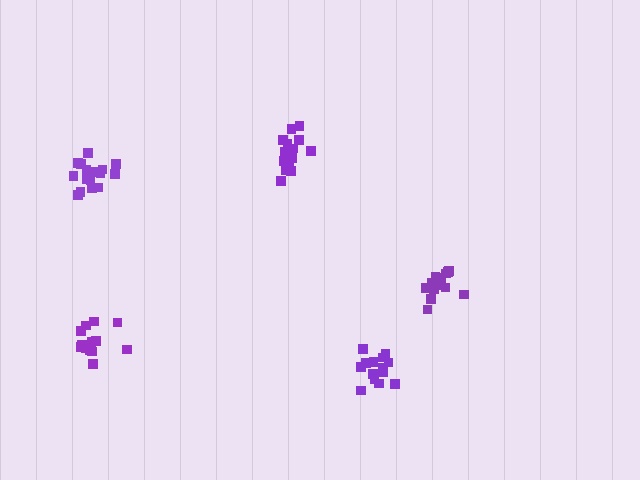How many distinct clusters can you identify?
There are 5 distinct clusters.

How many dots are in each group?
Group 1: 14 dots, Group 2: 14 dots, Group 3: 16 dots, Group 4: 14 dots, Group 5: 16 dots (74 total).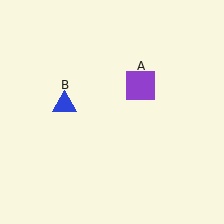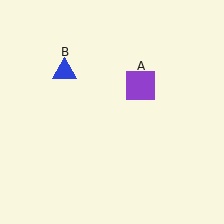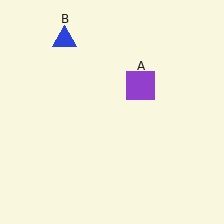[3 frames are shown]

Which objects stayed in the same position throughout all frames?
Purple square (object A) remained stationary.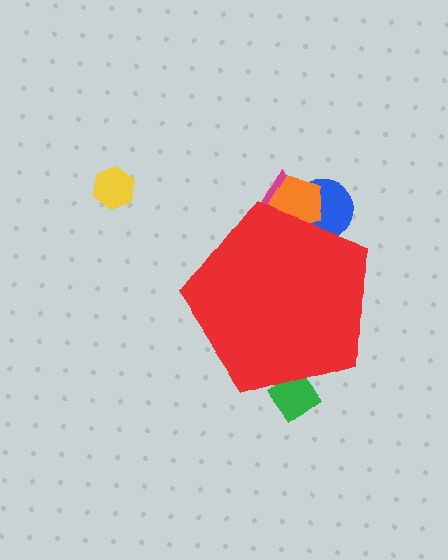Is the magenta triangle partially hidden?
Yes, the magenta triangle is partially hidden behind the red pentagon.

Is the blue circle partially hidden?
Yes, the blue circle is partially hidden behind the red pentagon.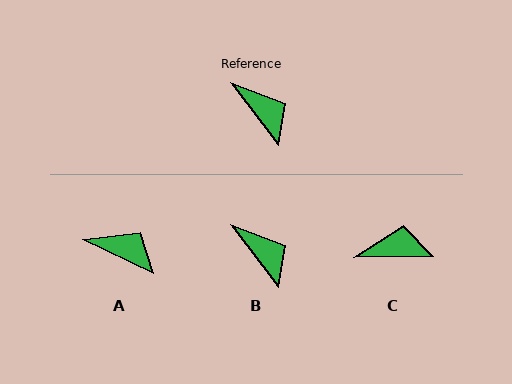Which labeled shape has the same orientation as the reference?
B.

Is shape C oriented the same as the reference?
No, it is off by about 54 degrees.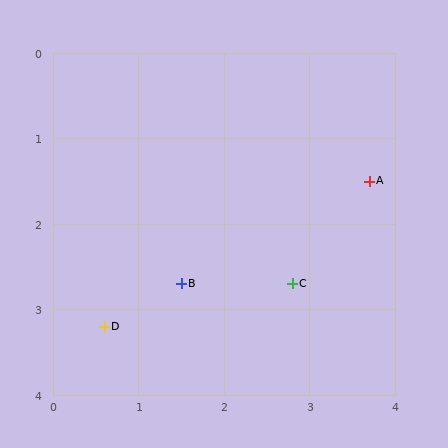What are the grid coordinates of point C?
Point C is at approximately (2.8, 2.7).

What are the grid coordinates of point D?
Point D is at approximately (0.6, 3.2).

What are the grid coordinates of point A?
Point A is at approximately (3.7, 1.5).